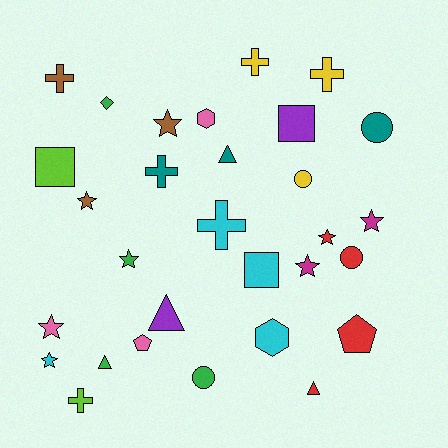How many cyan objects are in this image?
There are 4 cyan objects.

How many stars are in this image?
There are 8 stars.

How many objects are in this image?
There are 30 objects.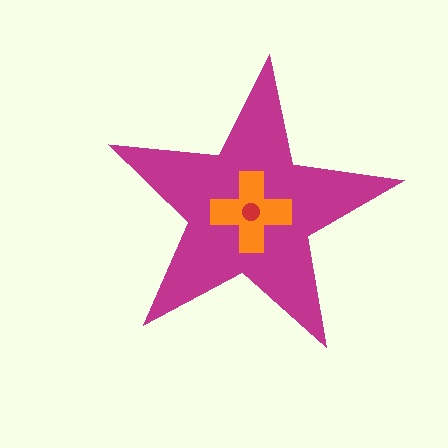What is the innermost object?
The red circle.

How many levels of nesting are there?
3.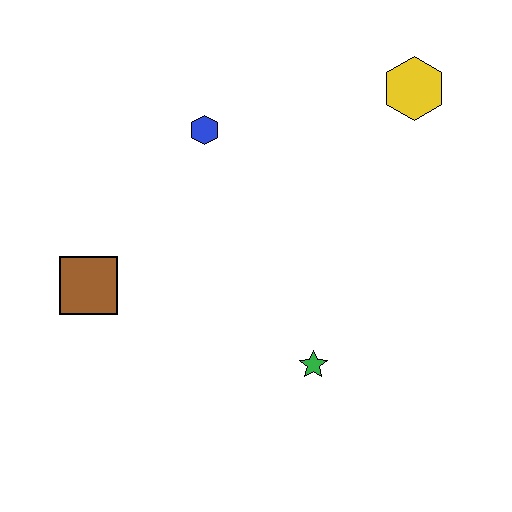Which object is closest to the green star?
The brown square is closest to the green star.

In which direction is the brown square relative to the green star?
The brown square is to the left of the green star.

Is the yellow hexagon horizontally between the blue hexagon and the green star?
No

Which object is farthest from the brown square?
The yellow hexagon is farthest from the brown square.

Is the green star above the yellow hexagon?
No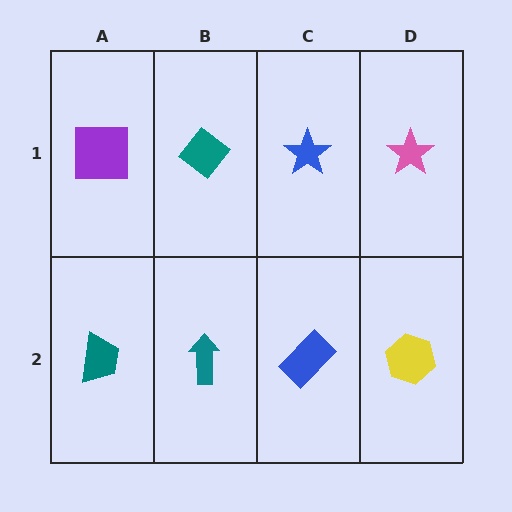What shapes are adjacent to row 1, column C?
A blue rectangle (row 2, column C), a teal diamond (row 1, column B), a pink star (row 1, column D).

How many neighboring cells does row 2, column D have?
2.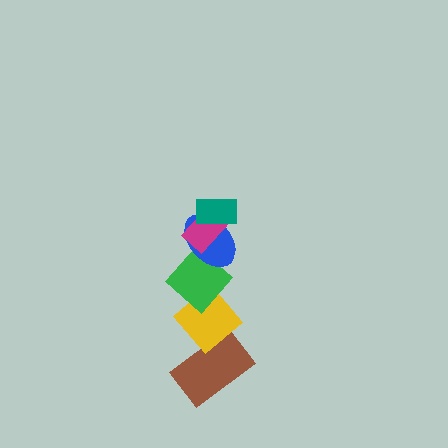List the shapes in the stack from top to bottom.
From top to bottom: the teal rectangle, the magenta rectangle, the blue ellipse, the green diamond, the yellow diamond, the brown rectangle.